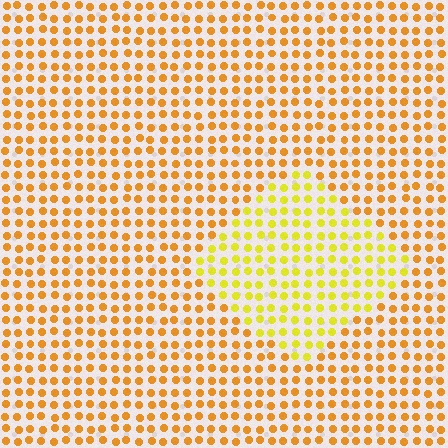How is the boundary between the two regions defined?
The boundary is defined purely by a slight shift in hue (about 29 degrees). Spacing, size, and orientation are identical on both sides.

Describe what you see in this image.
The image is filled with small orange elements in a uniform arrangement. A diamond-shaped region is visible where the elements are tinted to a slightly different hue, forming a subtle color boundary.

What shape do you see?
I see a diamond.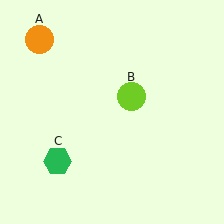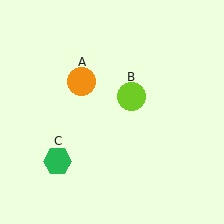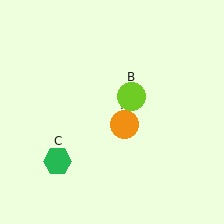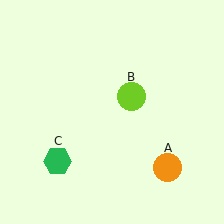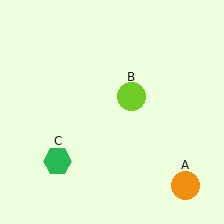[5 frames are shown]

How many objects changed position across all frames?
1 object changed position: orange circle (object A).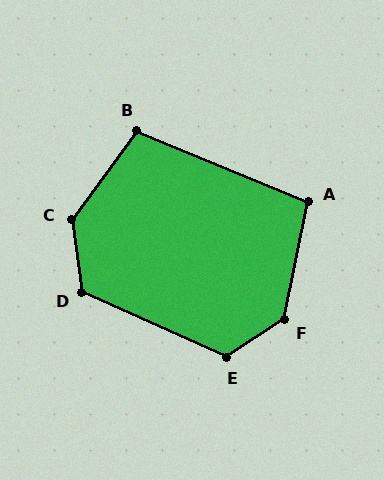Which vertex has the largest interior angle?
C, at approximately 136 degrees.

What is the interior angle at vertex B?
Approximately 104 degrees (obtuse).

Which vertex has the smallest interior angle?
A, at approximately 101 degrees.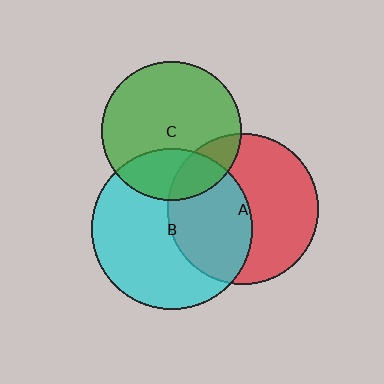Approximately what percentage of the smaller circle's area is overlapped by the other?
Approximately 20%.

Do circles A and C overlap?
Yes.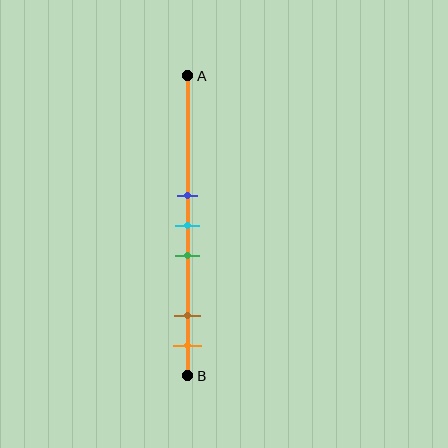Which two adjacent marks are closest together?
The blue and cyan marks are the closest adjacent pair.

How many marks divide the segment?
There are 5 marks dividing the segment.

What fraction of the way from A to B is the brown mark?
The brown mark is approximately 80% (0.8) of the way from A to B.